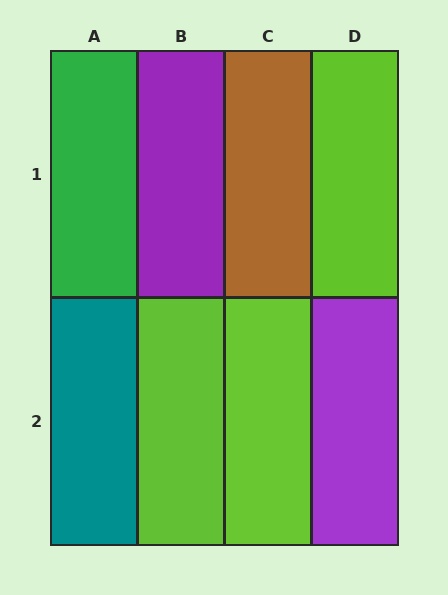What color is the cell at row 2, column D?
Purple.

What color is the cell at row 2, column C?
Lime.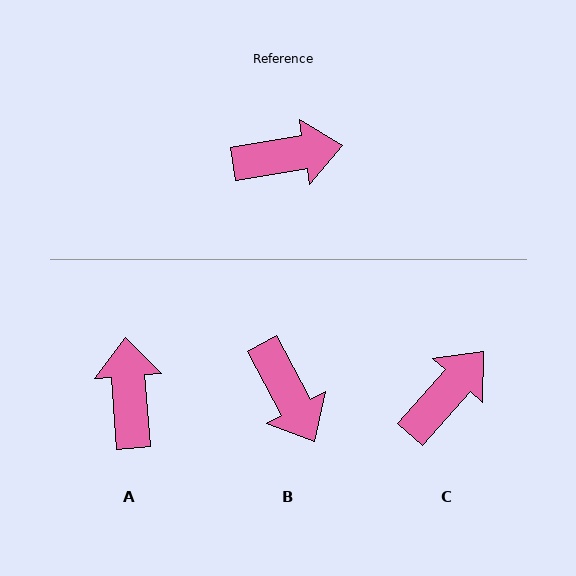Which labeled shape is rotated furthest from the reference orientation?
A, about 85 degrees away.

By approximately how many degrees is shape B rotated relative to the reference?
Approximately 71 degrees clockwise.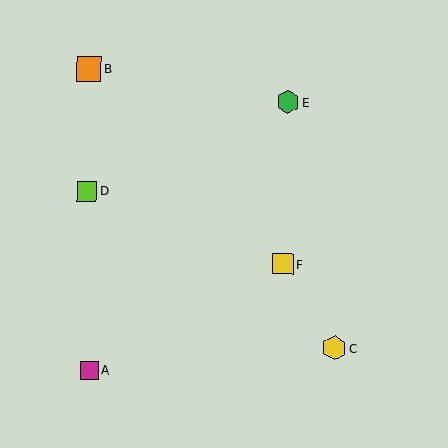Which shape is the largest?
The orange square (labeled B) is the largest.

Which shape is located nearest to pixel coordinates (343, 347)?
The yellow hexagon (labeled C) at (335, 348) is nearest to that location.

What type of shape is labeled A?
Shape A is a magenta square.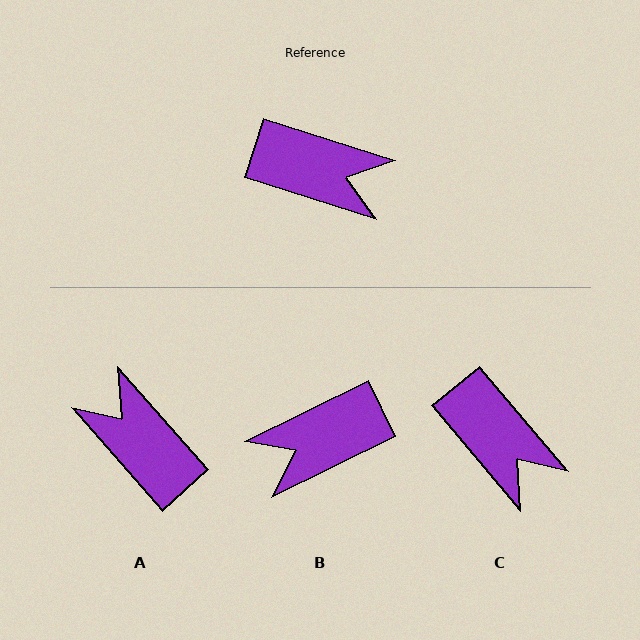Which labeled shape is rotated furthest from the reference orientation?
A, about 149 degrees away.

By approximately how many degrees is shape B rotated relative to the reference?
Approximately 136 degrees clockwise.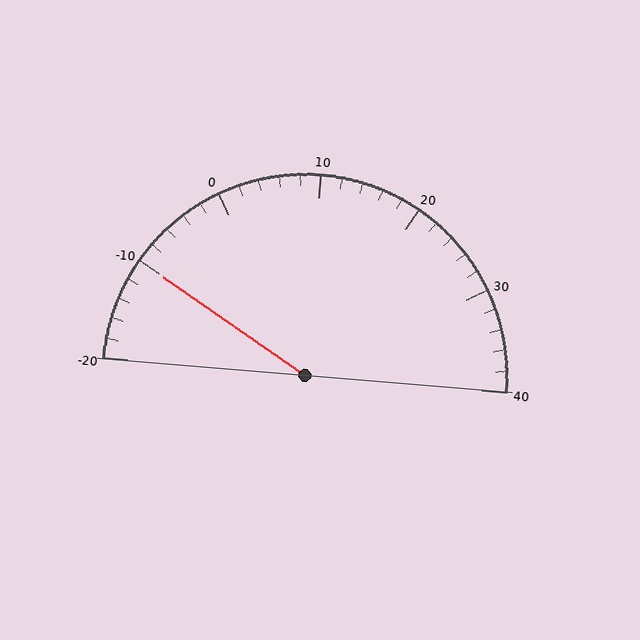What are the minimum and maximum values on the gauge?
The gauge ranges from -20 to 40.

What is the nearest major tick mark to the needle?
The nearest major tick mark is -10.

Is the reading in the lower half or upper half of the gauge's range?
The reading is in the lower half of the range (-20 to 40).